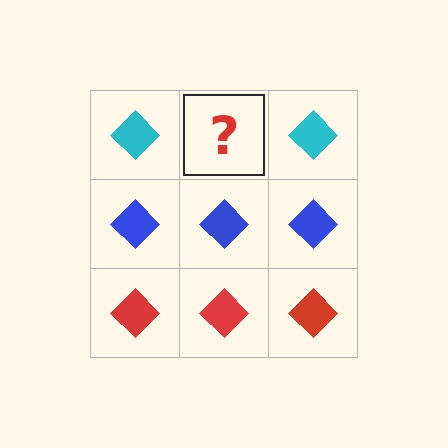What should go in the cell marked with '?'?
The missing cell should contain a cyan diamond.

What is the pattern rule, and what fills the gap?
The rule is that each row has a consistent color. The gap should be filled with a cyan diamond.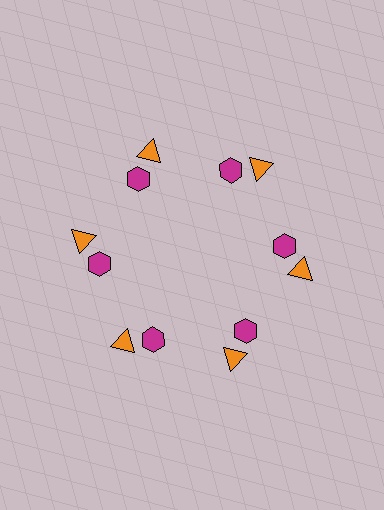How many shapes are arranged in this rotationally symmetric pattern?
There are 12 shapes, arranged in 6 groups of 2.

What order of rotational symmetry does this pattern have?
This pattern has 6-fold rotational symmetry.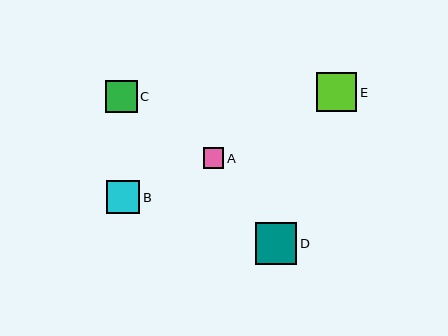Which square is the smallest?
Square A is the smallest with a size of approximately 21 pixels.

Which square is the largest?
Square D is the largest with a size of approximately 42 pixels.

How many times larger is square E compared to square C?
Square E is approximately 1.2 times the size of square C.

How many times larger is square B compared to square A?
Square B is approximately 1.6 times the size of square A.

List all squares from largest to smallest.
From largest to smallest: D, E, B, C, A.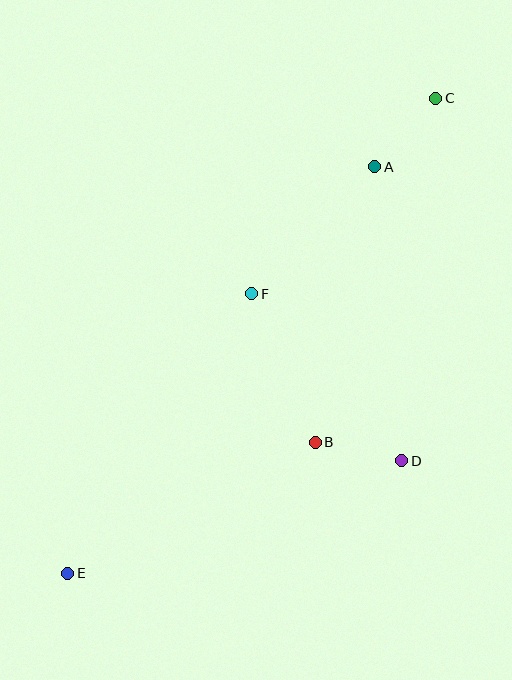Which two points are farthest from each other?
Points C and E are farthest from each other.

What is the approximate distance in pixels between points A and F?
The distance between A and F is approximately 177 pixels.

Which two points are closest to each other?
Points B and D are closest to each other.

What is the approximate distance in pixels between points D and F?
The distance between D and F is approximately 225 pixels.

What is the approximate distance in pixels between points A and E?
The distance between A and E is approximately 509 pixels.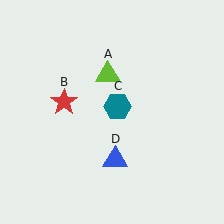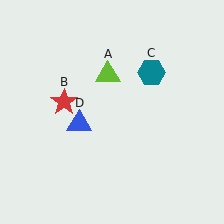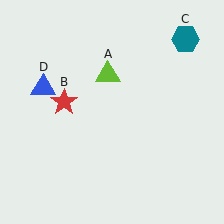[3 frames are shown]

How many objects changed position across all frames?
2 objects changed position: teal hexagon (object C), blue triangle (object D).